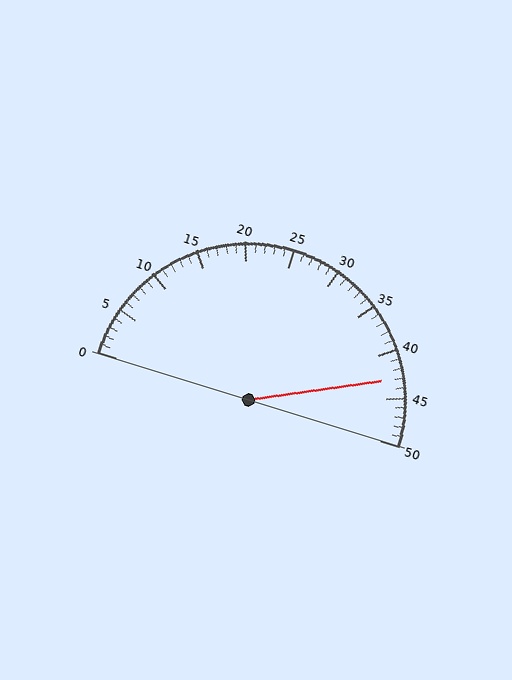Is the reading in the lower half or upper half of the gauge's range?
The reading is in the upper half of the range (0 to 50).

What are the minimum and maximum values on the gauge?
The gauge ranges from 0 to 50.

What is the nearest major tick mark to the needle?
The nearest major tick mark is 45.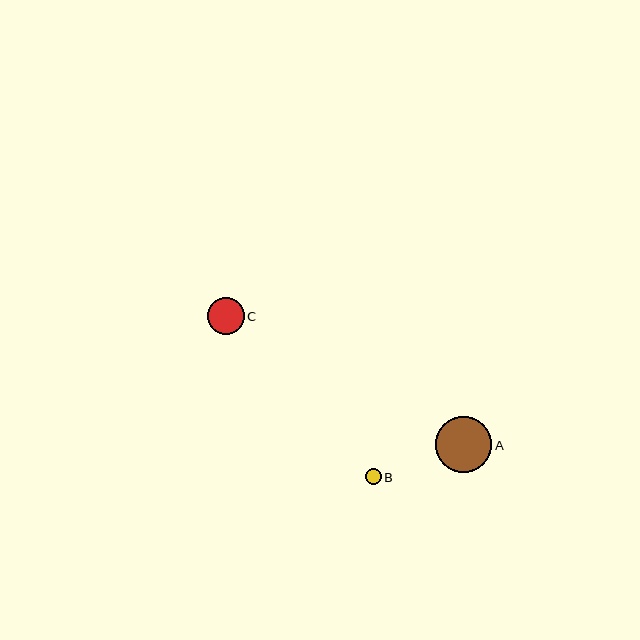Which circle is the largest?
Circle A is the largest with a size of approximately 56 pixels.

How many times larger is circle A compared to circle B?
Circle A is approximately 3.5 times the size of circle B.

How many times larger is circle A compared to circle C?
Circle A is approximately 1.5 times the size of circle C.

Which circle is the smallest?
Circle B is the smallest with a size of approximately 16 pixels.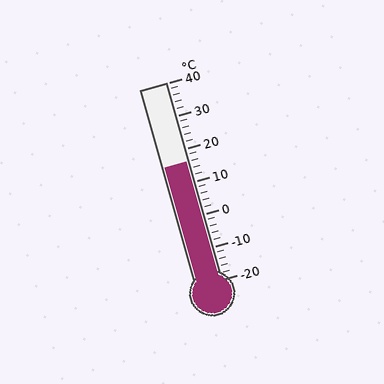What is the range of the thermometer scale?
The thermometer scale ranges from -20°C to 40°C.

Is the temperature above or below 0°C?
The temperature is above 0°C.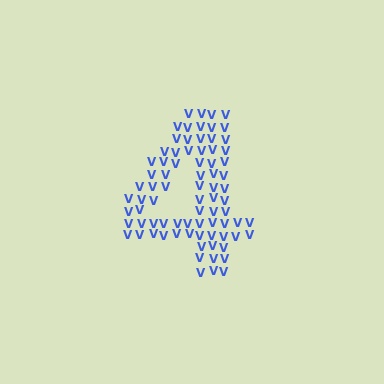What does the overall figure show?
The overall figure shows the digit 4.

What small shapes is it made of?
It is made of small letter V's.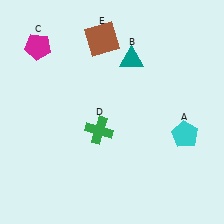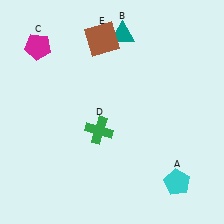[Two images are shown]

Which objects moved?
The objects that moved are: the cyan pentagon (A), the teal triangle (B).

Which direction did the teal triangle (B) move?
The teal triangle (B) moved up.